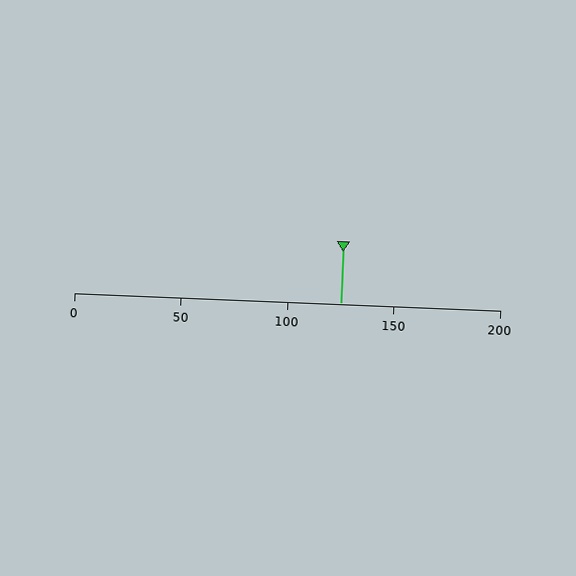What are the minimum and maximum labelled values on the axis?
The axis runs from 0 to 200.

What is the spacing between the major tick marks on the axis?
The major ticks are spaced 50 apart.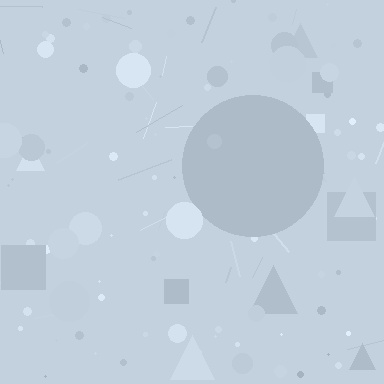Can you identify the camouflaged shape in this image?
The camouflaged shape is a circle.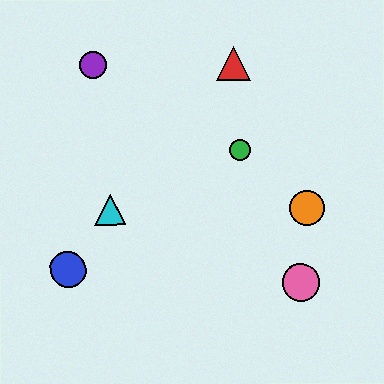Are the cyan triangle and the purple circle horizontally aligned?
No, the cyan triangle is at y≈210 and the purple circle is at y≈65.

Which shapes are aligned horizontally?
The yellow circle, the orange circle, the cyan triangle are aligned horizontally.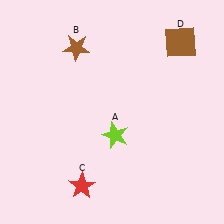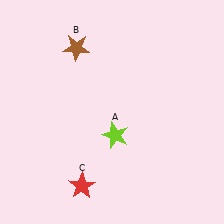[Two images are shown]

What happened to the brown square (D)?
The brown square (D) was removed in Image 2. It was in the top-right area of Image 1.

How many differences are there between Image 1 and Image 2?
There is 1 difference between the two images.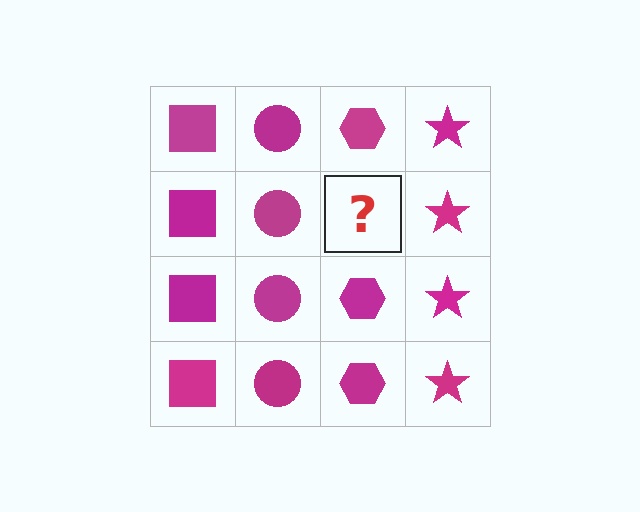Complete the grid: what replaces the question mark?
The question mark should be replaced with a magenta hexagon.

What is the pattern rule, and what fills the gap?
The rule is that each column has a consistent shape. The gap should be filled with a magenta hexagon.